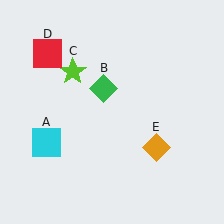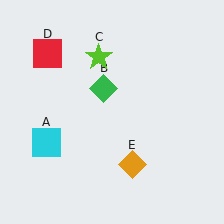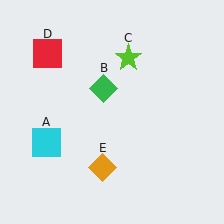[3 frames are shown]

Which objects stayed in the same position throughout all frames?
Cyan square (object A) and green diamond (object B) and red square (object D) remained stationary.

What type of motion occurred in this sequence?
The lime star (object C), orange diamond (object E) rotated clockwise around the center of the scene.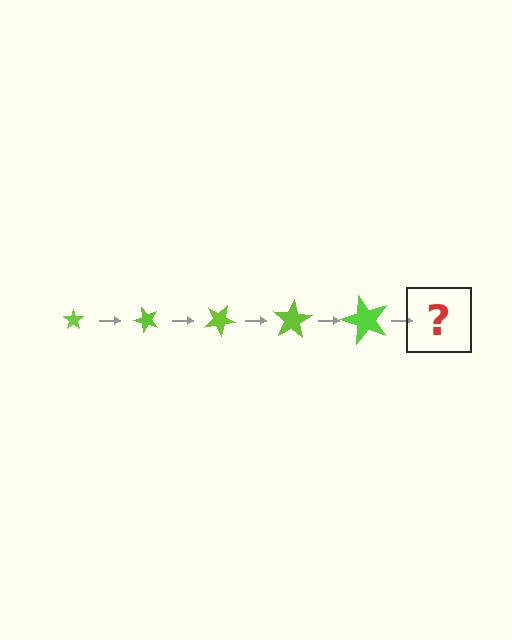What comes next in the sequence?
The next element should be a star, larger than the previous one and rotated 250 degrees from the start.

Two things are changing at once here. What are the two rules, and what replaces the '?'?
The two rules are that the star grows larger each step and it rotates 50 degrees each step. The '?' should be a star, larger than the previous one and rotated 250 degrees from the start.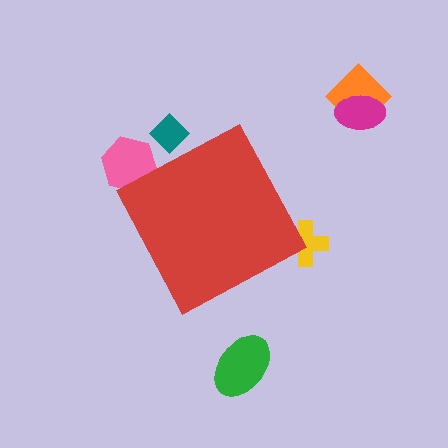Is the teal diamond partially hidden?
Yes, the teal diamond is partially hidden behind the red diamond.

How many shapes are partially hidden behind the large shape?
3 shapes are partially hidden.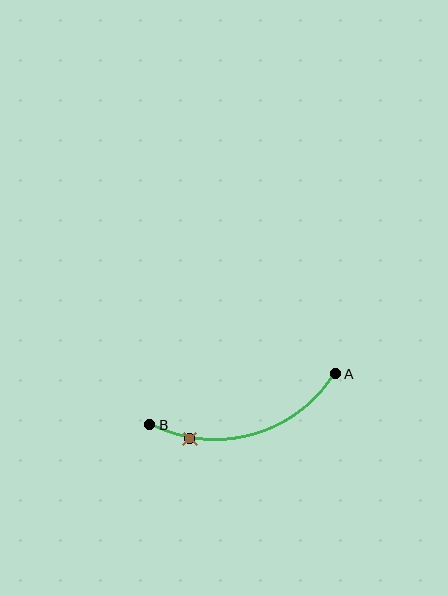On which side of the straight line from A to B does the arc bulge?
The arc bulges below the straight line connecting A and B.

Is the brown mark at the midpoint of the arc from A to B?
No. The brown mark lies on the arc but is closer to endpoint B. The arc midpoint would be at the point on the curve equidistant along the arc from both A and B.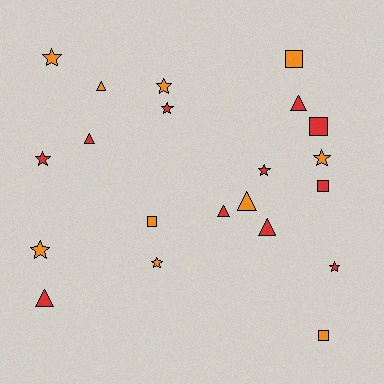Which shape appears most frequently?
Star, with 9 objects.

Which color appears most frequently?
Red, with 11 objects.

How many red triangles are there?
There are 5 red triangles.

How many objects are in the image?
There are 21 objects.